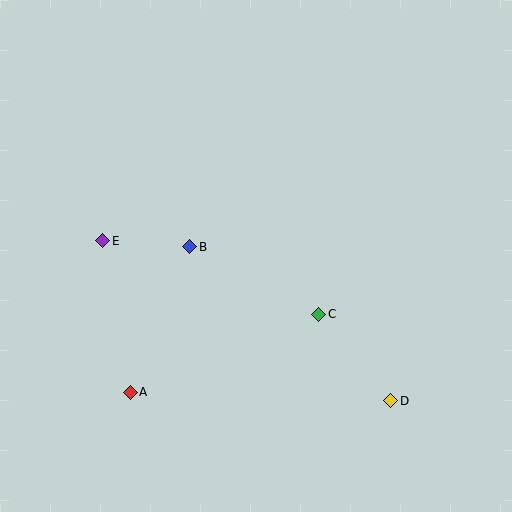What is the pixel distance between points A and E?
The distance between A and E is 154 pixels.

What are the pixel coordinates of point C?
Point C is at (319, 314).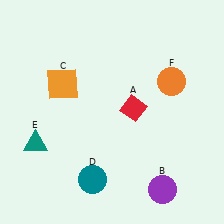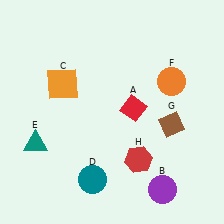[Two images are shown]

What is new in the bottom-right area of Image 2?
A brown diamond (G) was added in the bottom-right area of Image 2.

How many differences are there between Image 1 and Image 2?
There are 2 differences between the two images.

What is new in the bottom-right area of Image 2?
A red hexagon (H) was added in the bottom-right area of Image 2.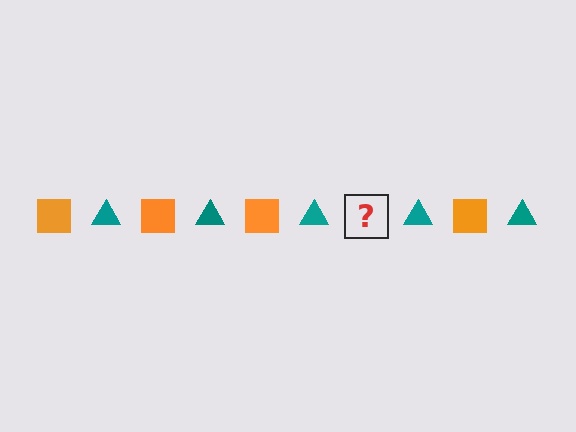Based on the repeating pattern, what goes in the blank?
The blank should be an orange square.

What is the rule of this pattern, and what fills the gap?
The rule is that the pattern alternates between orange square and teal triangle. The gap should be filled with an orange square.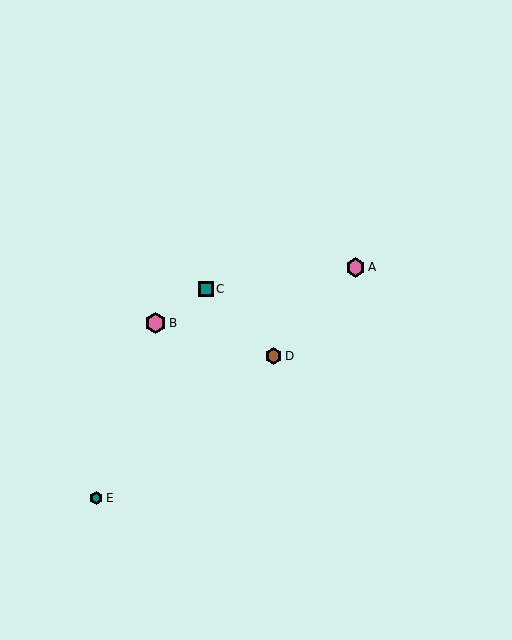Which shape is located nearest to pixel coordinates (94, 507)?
The teal hexagon (labeled E) at (96, 498) is nearest to that location.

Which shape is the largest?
The pink hexagon (labeled B) is the largest.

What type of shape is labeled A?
Shape A is a pink hexagon.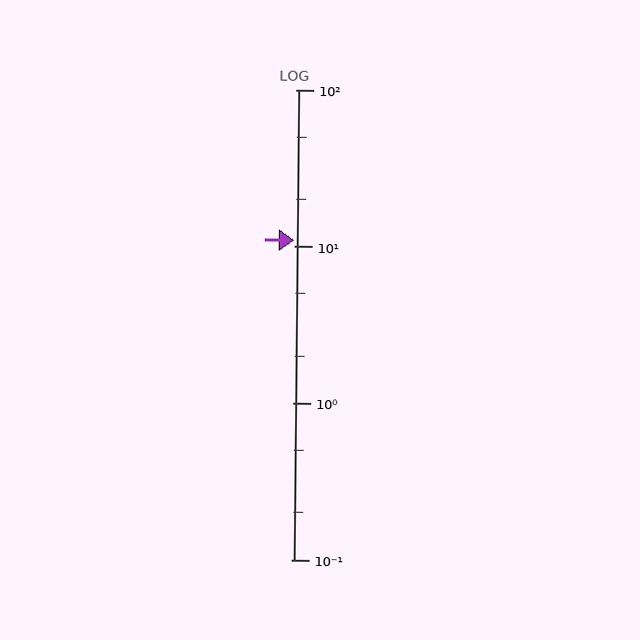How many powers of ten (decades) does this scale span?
The scale spans 3 decades, from 0.1 to 100.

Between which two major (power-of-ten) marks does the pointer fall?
The pointer is between 10 and 100.